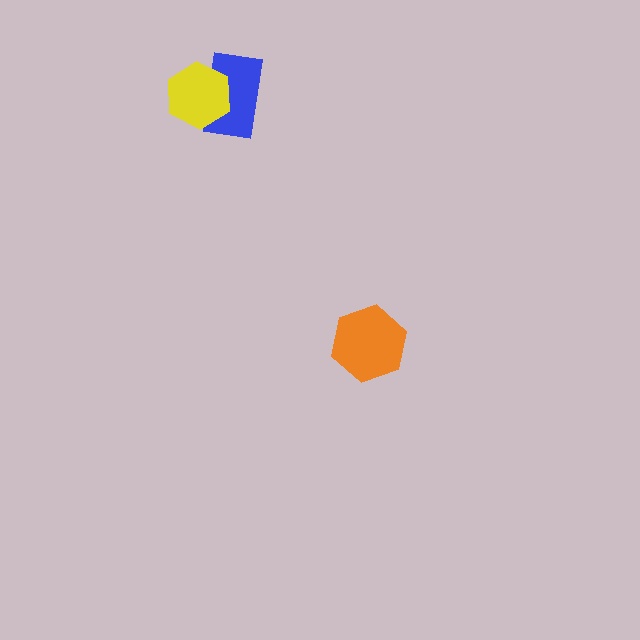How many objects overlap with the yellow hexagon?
1 object overlaps with the yellow hexagon.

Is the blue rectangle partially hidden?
Yes, it is partially covered by another shape.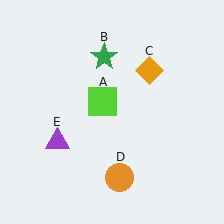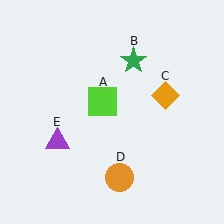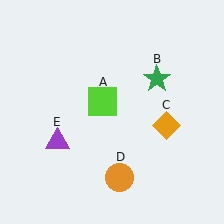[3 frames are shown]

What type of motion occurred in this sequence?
The green star (object B), orange diamond (object C) rotated clockwise around the center of the scene.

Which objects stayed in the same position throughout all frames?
Lime square (object A) and orange circle (object D) and purple triangle (object E) remained stationary.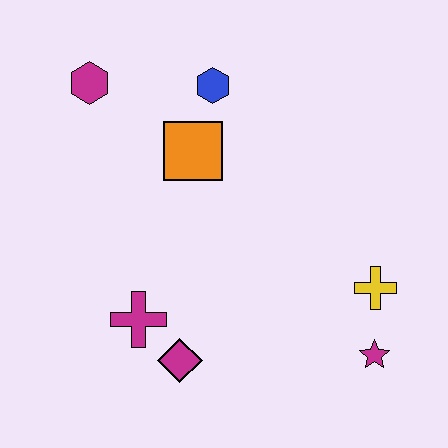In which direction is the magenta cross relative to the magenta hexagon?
The magenta cross is below the magenta hexagon.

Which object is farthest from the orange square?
The magenta star is farthest from the orange square.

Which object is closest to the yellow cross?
The magenta star is closest to the yellow cross.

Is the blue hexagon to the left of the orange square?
No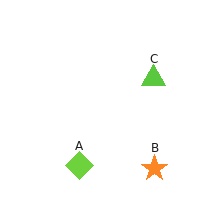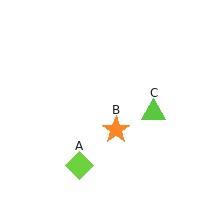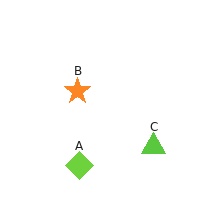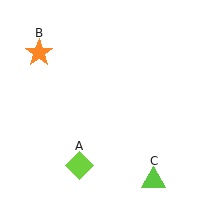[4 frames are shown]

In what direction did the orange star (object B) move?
The orange star (object B) moved up and to the left.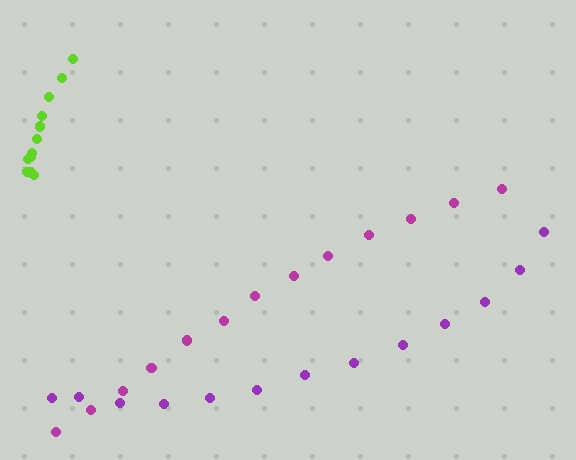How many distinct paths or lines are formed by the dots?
There are 3 distinct paths.